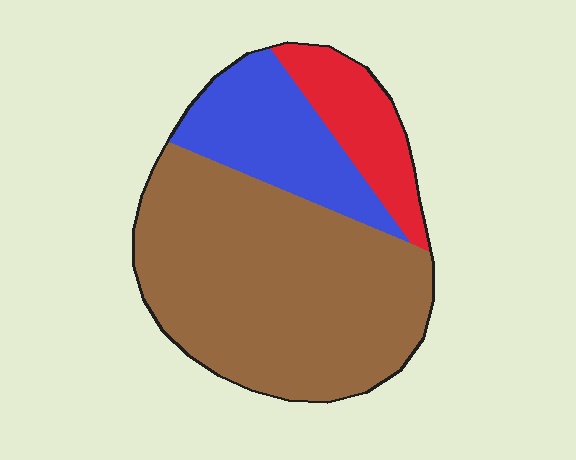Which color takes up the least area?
Red, at roughly 15%.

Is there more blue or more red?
Blue.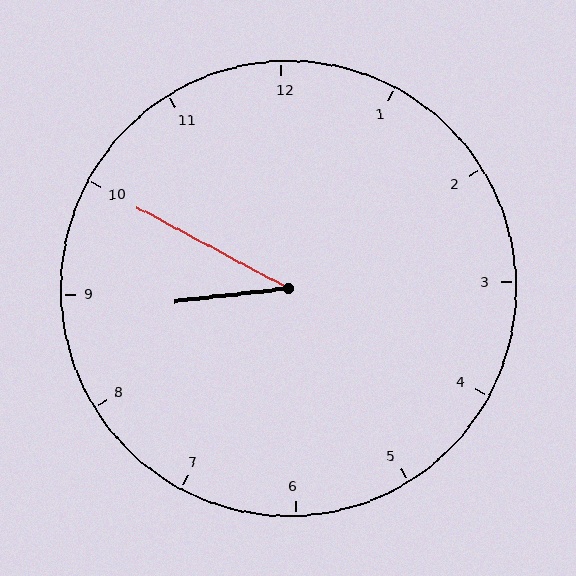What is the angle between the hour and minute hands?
Approximately 35 degrees.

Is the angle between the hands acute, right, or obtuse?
It is acute.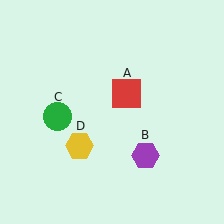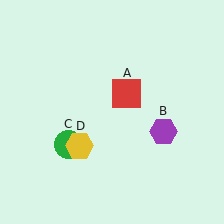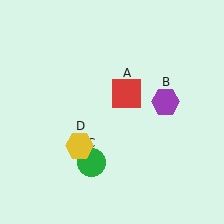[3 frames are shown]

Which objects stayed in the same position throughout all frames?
Red square (object A) and yellow hexagon (object D) remained stationary.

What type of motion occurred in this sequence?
The purple hexagon (object B), green circle (object C) rotated counterclockwise around the center of the scene.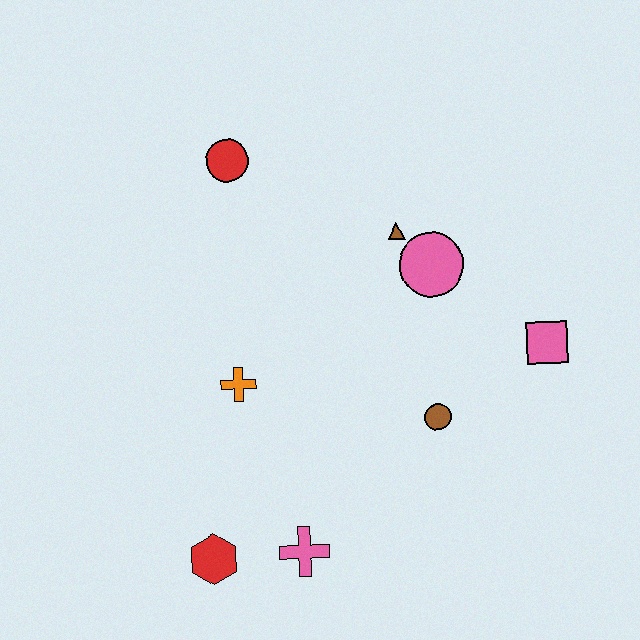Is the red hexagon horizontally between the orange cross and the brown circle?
No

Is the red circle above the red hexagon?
Yes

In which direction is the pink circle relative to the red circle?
The pink circle is to the right of the red circle.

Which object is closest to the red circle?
The brown triangle is closest to the red circle.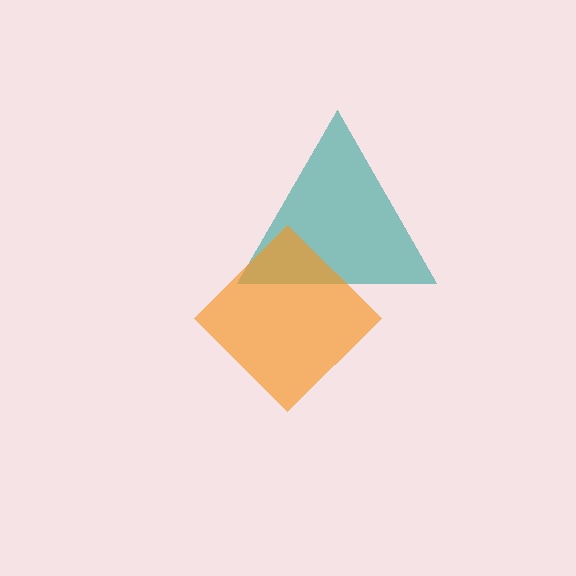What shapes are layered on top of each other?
The layered shapes are: a teal triangle, an orange diamond.